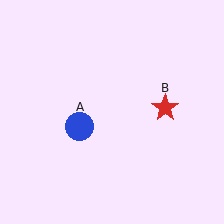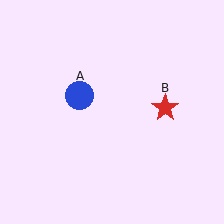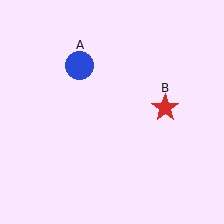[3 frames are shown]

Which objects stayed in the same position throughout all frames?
Red star (object B) remained stationary.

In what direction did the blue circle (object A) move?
The blue circle (object A) moved up.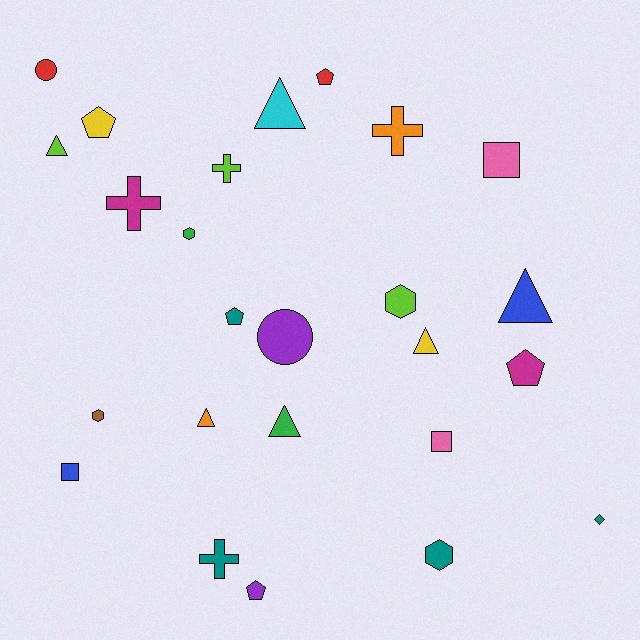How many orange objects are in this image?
There are 2 orange objects.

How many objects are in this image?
There are 25 objects.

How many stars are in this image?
There are no stars.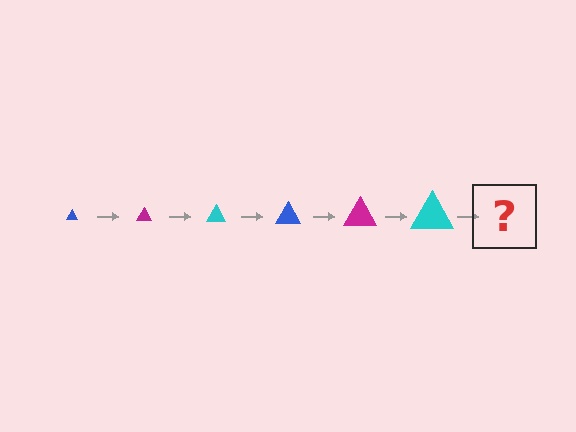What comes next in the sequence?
The next element should be a blue triangle, larger than the previous one.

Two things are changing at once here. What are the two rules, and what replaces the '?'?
The two rules are that the triangle grows larger each step and the color cycles through blue, magenta, and cyan. The '?' should be a blue triangle, larger than the previous one.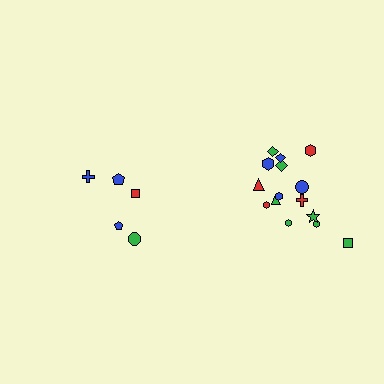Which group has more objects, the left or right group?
The right group.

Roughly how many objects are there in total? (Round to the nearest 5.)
Roughly 20 objects in total.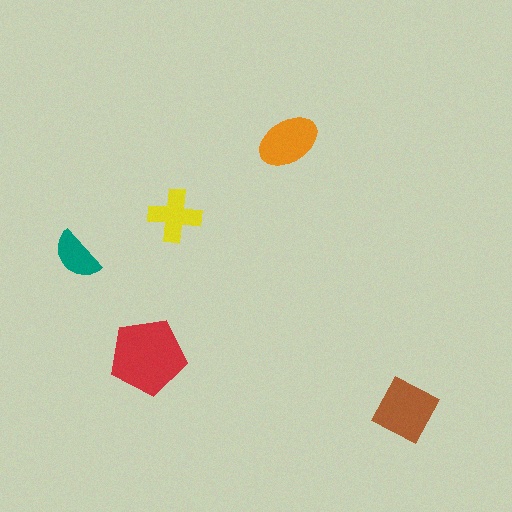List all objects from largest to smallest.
The red pentagon, the brown diamond, the orange ellipse, the yellow cross, the teal semicircle.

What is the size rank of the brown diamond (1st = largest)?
2nd.